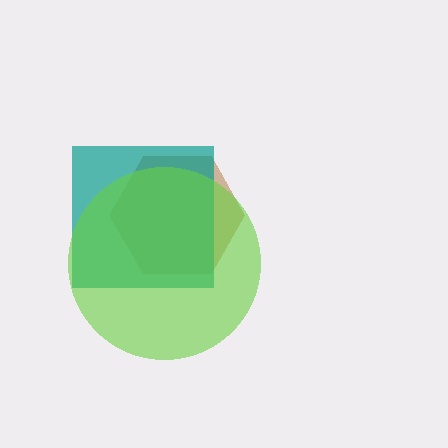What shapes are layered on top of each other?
The layered shapes are: a brown hexagon, a teal square, a lime circle.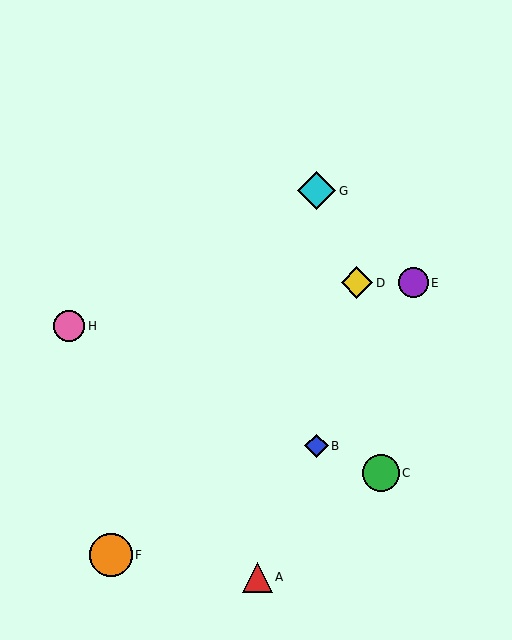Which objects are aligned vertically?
Objects B, G are aligned vertically.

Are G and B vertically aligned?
Yes, both are at x≈317.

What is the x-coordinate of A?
Object A is at x≈257.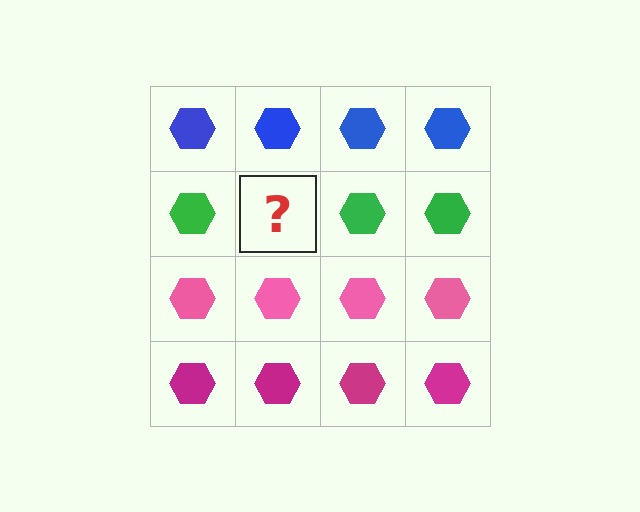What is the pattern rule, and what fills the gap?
The rule is that each row has a consistent color. The gap should be filled with a green hexagon.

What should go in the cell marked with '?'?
The missing cell should contain a green hexagon.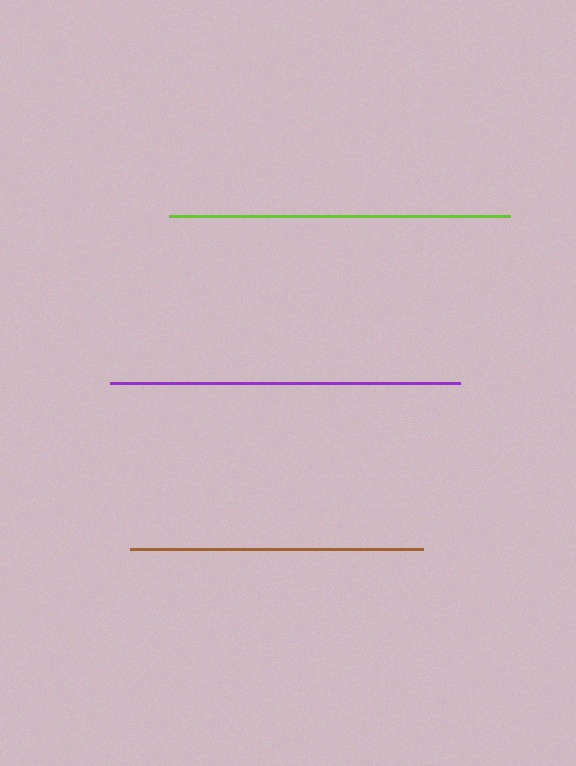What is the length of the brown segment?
The brown segment is approximately 293 pixels long.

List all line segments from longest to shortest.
From longest to shortest: purple, lime, brown.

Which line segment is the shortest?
The brown line is the shortest at approximately 293 pixels.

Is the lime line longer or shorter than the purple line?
The purple line is longer than the lime line.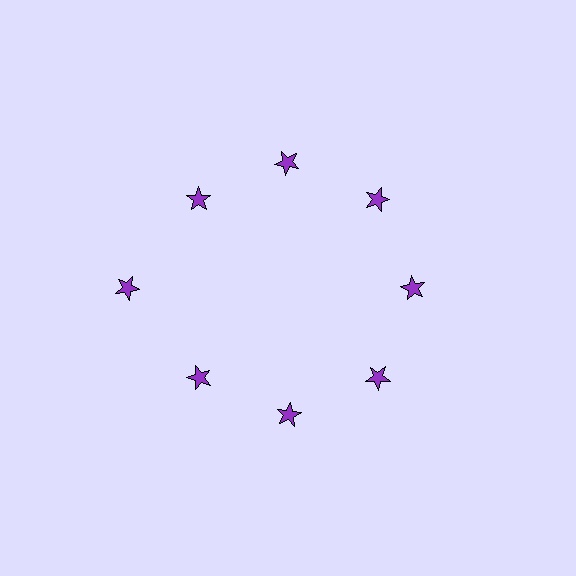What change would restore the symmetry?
The symmetry would be restored by moving it inward, back onto the ring so that all 8 stars sit at equal angles and equal distance from the center.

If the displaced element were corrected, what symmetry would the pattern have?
It would have 8-fold rotational symmetry — the pattern would map onto itself every 45 degrees.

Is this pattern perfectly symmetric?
No. The 8 purple stars are arranged in a ring, but one element near the 9 o'clock position is pushed outward from the center, breaking the 8-fold rotational symmetry.